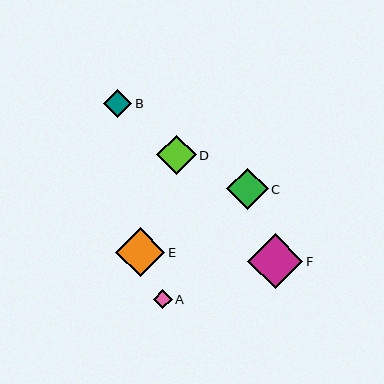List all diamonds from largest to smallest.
From largest to smallest: F, E, C, D, B, A.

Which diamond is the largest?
Diamond F is the largest with a size of approximately 55 pixels.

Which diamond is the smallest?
Diamond A is the smallest with a size of approximately 19 pixels.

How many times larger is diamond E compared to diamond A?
Diamond E is approximately 2.6 times the size of diamond A.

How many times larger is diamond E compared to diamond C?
Diamond E is approximately 1.2 times the size of diamond C.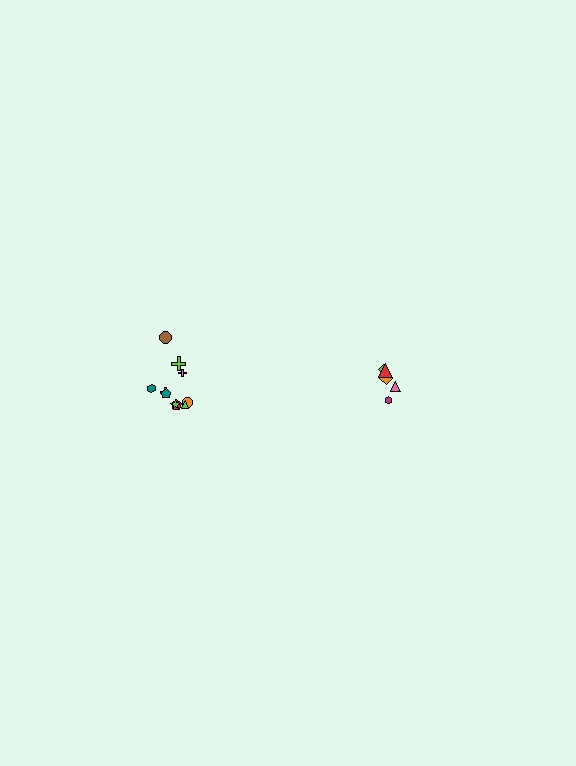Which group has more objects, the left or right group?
The left group.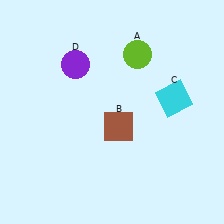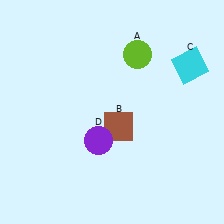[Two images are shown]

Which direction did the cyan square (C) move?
The cyan square (C) moved up.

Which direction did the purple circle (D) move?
The purple circle (D) moved down.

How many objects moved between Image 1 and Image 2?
2 objects moved between the two images.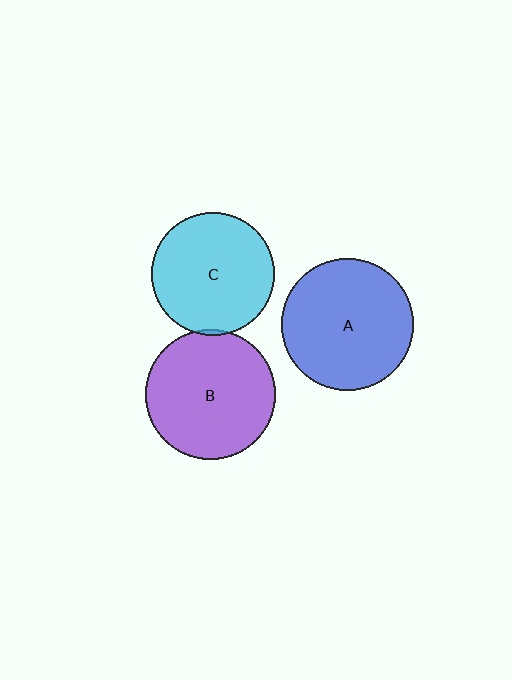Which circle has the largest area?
Circle A (blue).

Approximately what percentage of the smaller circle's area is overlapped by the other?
Approximately 5%.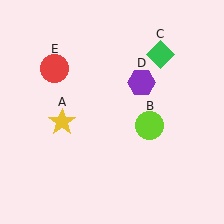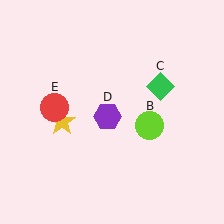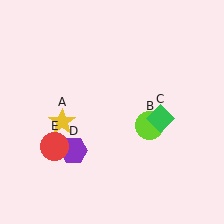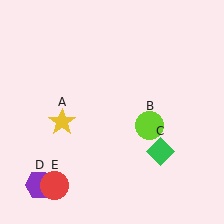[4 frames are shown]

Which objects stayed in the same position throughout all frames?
Yellow star (object A) and lime circle (object B) remained stationary.